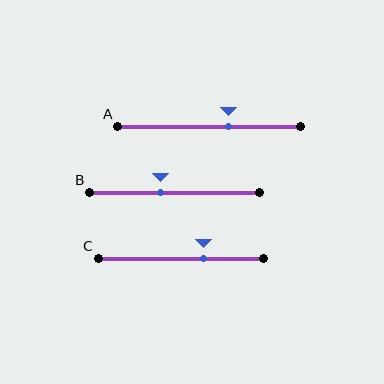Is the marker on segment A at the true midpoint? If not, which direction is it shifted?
No, the marker on segment A is shifted to the right by about 10% of the segment length.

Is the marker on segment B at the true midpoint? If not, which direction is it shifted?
No, the marker on segment B is shifted to the left by about 8% of the segment length.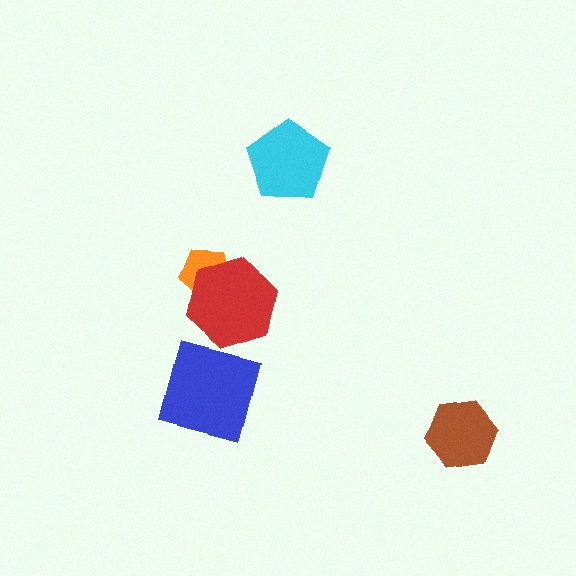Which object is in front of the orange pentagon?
The red hexagon is in front of the orange pentagon.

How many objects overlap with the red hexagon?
1 object overlaps with the red hexagon.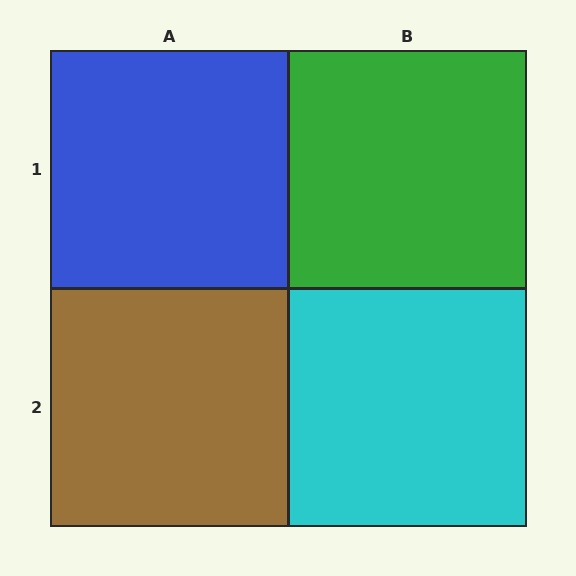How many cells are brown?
1 cell is brown.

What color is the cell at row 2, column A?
Brown.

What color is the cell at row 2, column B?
Cyan.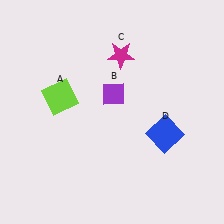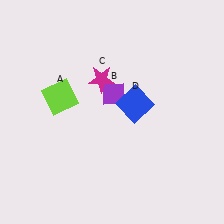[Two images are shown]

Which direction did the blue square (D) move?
The blue square (D) moved up.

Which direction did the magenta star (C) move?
The magenta star (C) moved down.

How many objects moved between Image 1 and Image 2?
2 objects moved between the two images.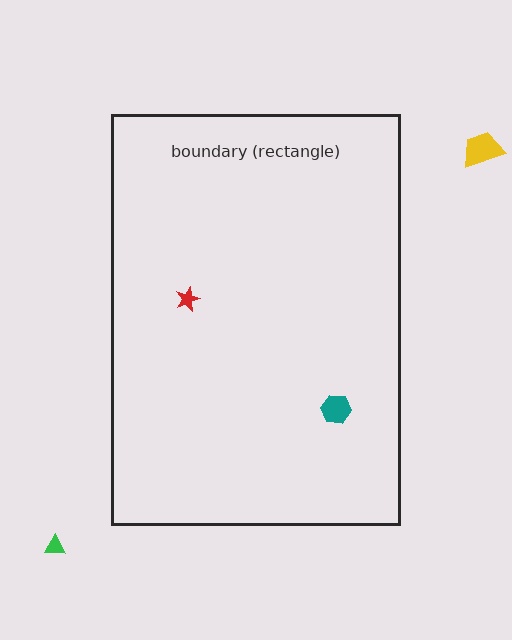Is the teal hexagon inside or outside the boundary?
Inside.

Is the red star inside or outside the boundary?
Inside.